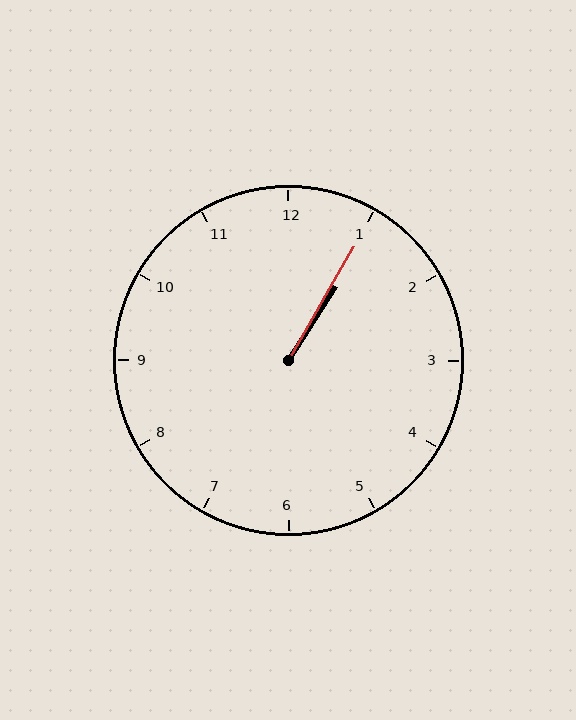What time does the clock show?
1:05.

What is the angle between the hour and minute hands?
Approximately 2 degrees.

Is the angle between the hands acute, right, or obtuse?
It is acute.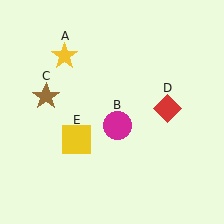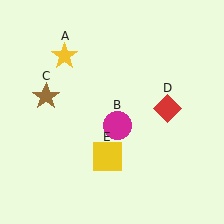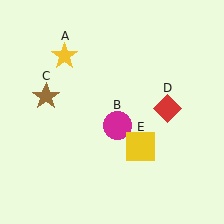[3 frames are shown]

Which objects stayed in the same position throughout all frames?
Yellow star (object A) and magenta circle (object B) and brown star (object C) and red diamond (object D) remained stationary.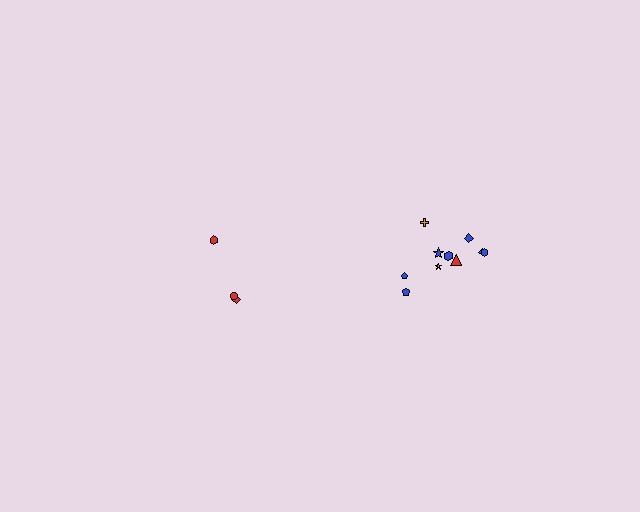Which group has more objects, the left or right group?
The right group.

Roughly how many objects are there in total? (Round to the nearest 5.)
Roughly 15 objects in total.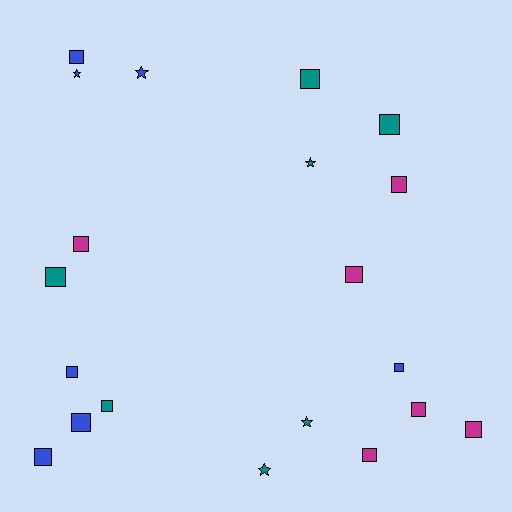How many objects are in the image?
There are 20 objects.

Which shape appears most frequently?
Square, with 15 objects.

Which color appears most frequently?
Blue, with 7 objects.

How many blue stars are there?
There are 2 blue stars.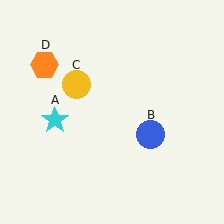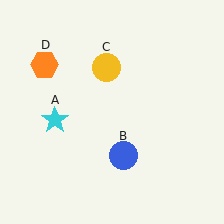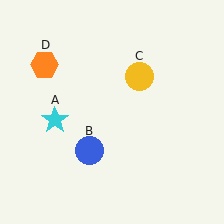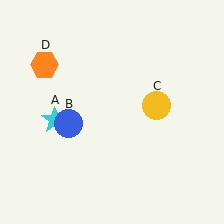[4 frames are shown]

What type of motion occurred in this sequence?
The blue circle (object B), yellow circle (object C) rotated clockwise around the center of the scene.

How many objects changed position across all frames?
2 objects changed position: blue circle (object B), yellow circle (object C).